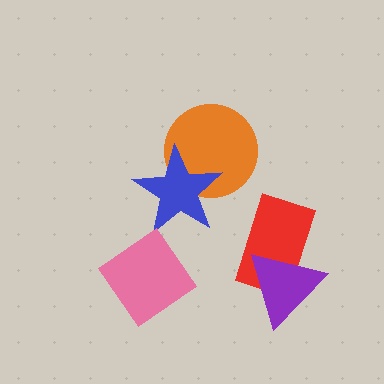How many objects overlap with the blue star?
1 object overlaps with the blue star.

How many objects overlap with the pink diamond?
0 objects overlap with the pink diamond.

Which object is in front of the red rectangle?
The purple triangle is in front of the red rectangle.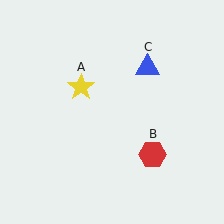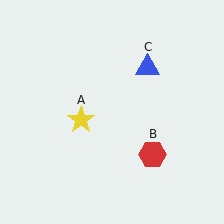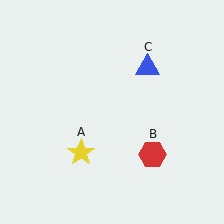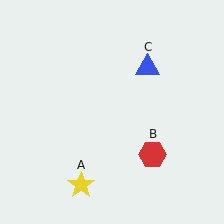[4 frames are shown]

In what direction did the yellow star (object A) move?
The yellow star (object A) moved down.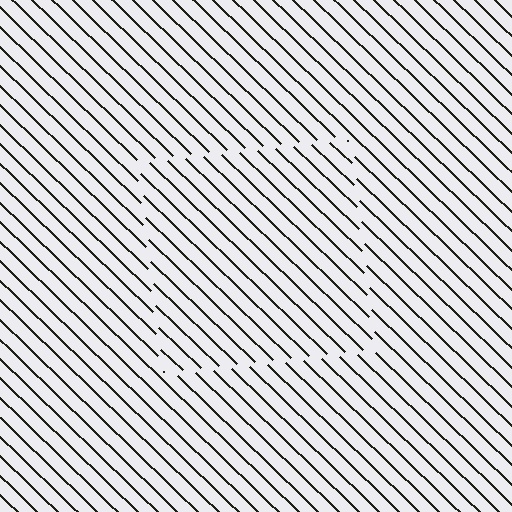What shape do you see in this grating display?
An illusory square. The interior of the shape contains the same grating, shifted by half a period — the contour is defined by the phase discontinuity where line-ends from the inner and outer gratings abut.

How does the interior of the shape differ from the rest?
The interior of the shape contains the same grating, shifted by half a period — the contour is defined by the phase discontinuity where line-ends from the inner and outer gratings abut.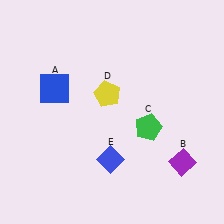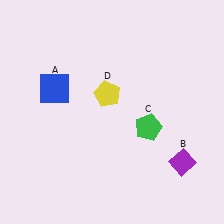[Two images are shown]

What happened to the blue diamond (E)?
The blue diamond (E) was removed in Image 2. It was in the bottom-left area of Image 1.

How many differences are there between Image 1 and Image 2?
There is 1 difference between the two images.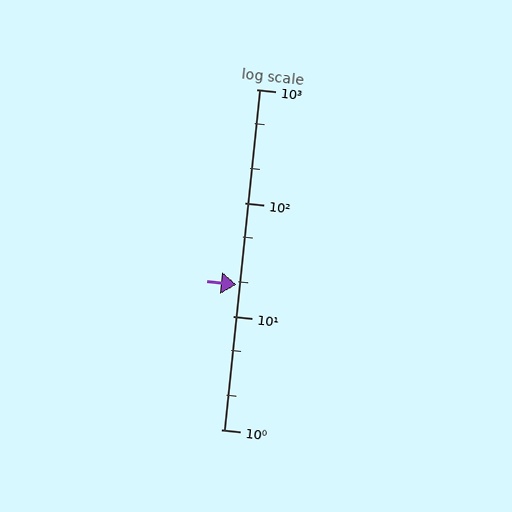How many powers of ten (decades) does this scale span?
The scale spans 3 decades, from 1 to 1000.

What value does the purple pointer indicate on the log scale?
The pointer indicates approximately 19.